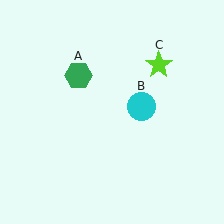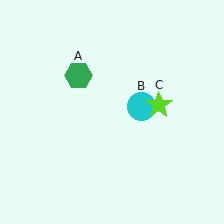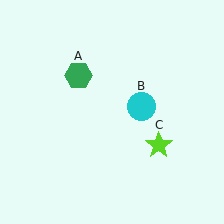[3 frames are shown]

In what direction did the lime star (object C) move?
The lime star (object C) moved down.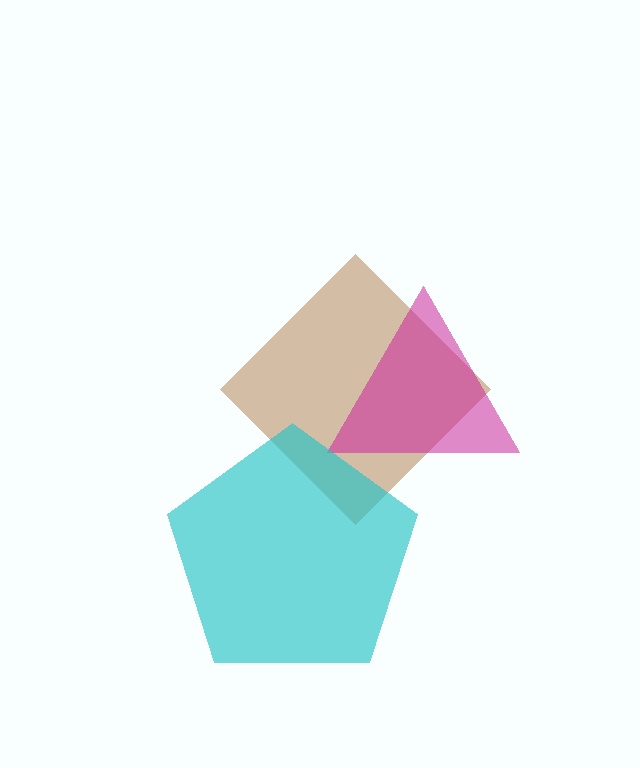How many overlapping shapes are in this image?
There are 3 overlapping shapes in the image.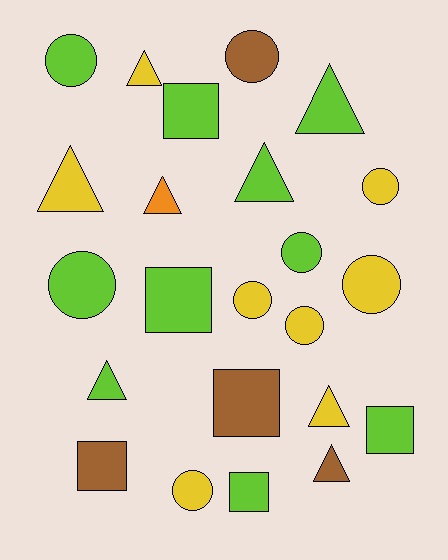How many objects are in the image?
There are 23 objects.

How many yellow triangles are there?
There are 3 yellow triangles.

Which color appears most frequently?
Lime, with 10 objects.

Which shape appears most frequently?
Circle, with 9 objects.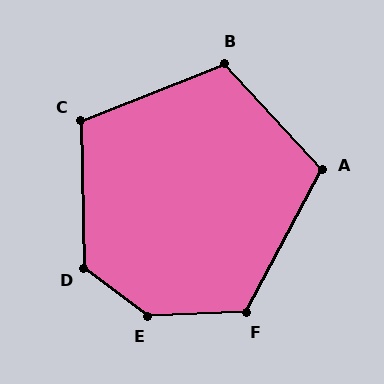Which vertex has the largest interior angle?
E, at approximately 141 degrees.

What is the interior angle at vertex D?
Approximately 128 degrees (obtuse).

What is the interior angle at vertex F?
Approximately 120 degrees (obtuse).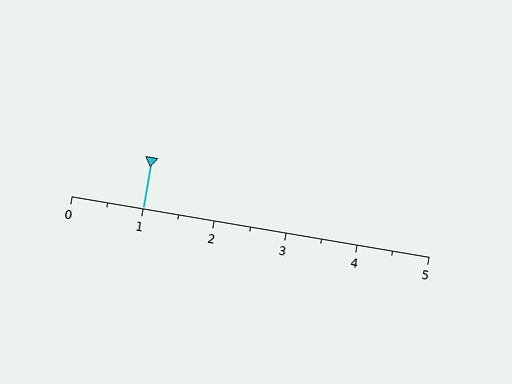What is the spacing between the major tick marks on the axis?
The major ticks are spaced 1 apart.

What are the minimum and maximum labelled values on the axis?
The axis runs from 0 to 5.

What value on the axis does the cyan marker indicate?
The marker indicates approximately 1.